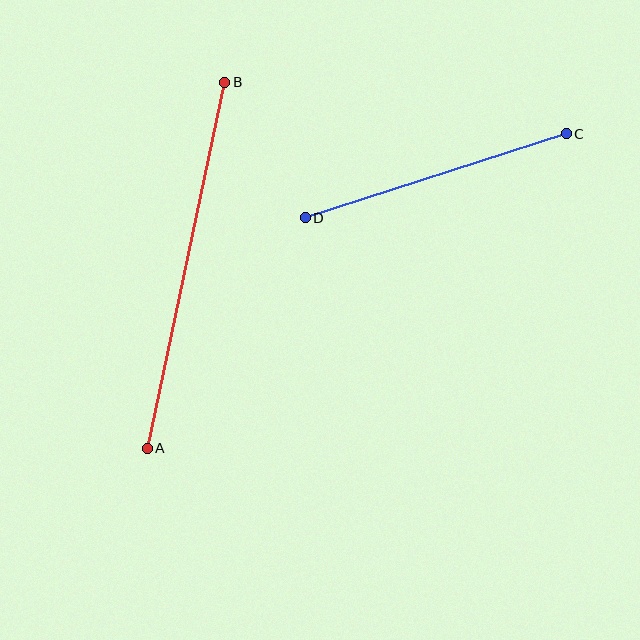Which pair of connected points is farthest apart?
Points A and B are farthest apart.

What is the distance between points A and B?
The distance is approximately 374 pixels.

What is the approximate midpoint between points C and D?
The midpoint is at approximately (436, 176) pixels.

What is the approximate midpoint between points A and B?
The midpoint is at approximately (186, 265) pixels.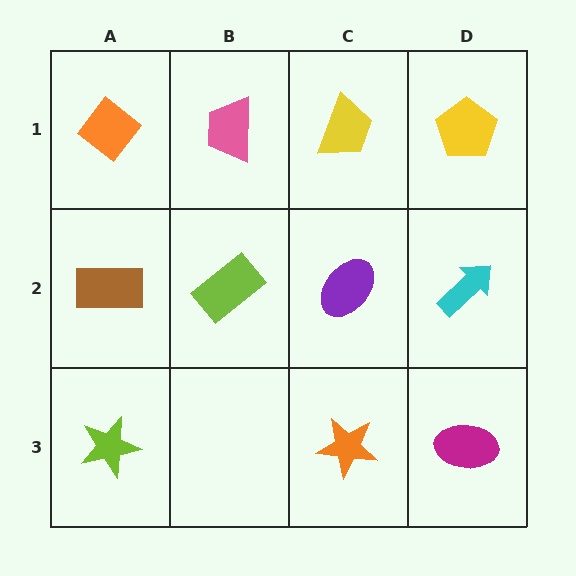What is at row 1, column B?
A pink trapezoid.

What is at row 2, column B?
A lime rectangle.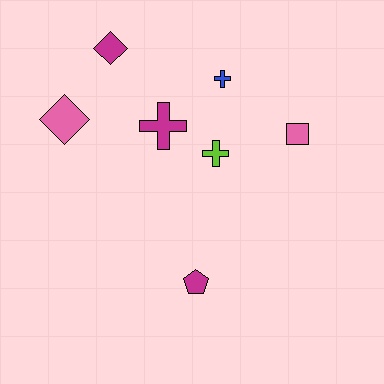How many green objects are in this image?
There are no green objects.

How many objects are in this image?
There are 7 objects.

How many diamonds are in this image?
There are 2 diamonds.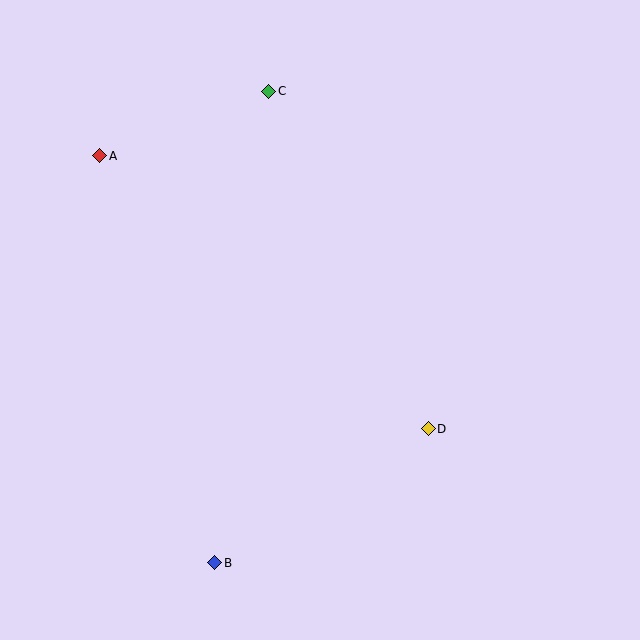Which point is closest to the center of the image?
Point D at (428, 429) is closest to the center.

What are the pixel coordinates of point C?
Point C is at (269, 91).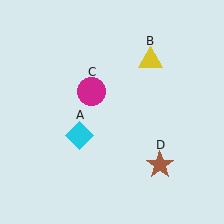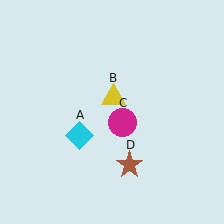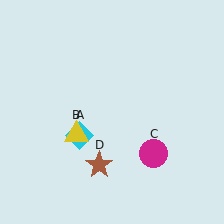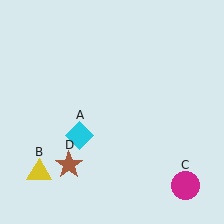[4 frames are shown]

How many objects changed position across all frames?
3 objects changed position: yellow triangle (object B), magenta circle (object C), brown star (object D).